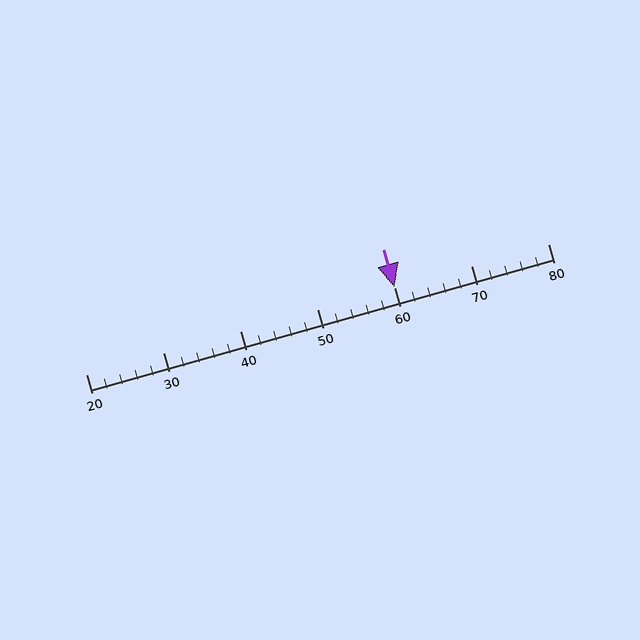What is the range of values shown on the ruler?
The ruler shows values from 20 to 80.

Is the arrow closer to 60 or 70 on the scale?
The arrow is closer to 60.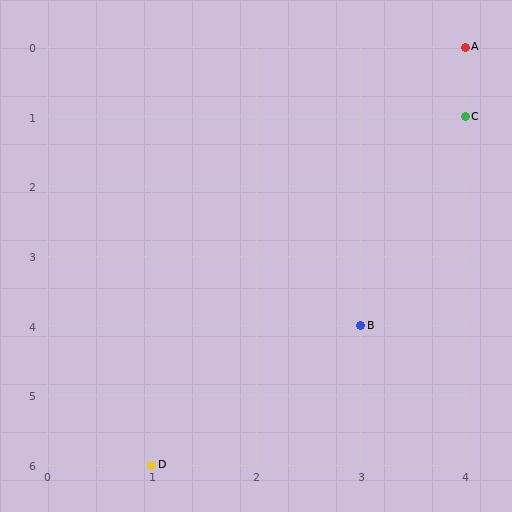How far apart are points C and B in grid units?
Points C and B are 1 column and 3 rows apart (about 3.2 grid units diagonally).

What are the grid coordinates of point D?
Point D is at grid coordinates (1, 6).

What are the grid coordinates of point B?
Point B is at grid coordinates (3, 4).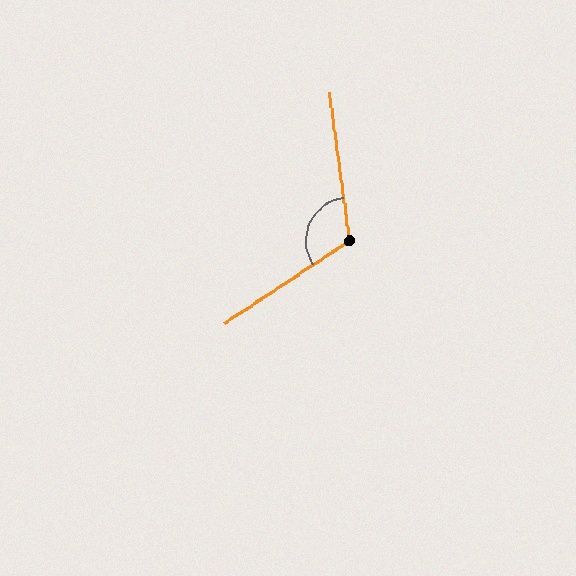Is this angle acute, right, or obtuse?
It is obtuse.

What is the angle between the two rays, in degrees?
Approximately 116 degrees.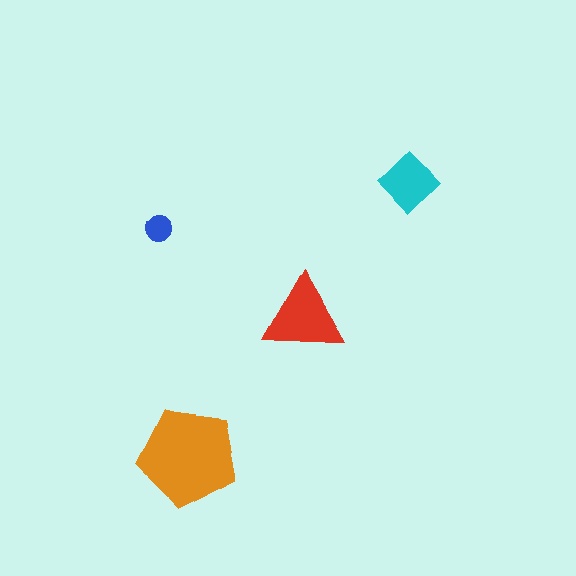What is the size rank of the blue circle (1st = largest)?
4th.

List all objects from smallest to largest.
The blue circle, the cyan diamond, the red triangle, the orange pentagon.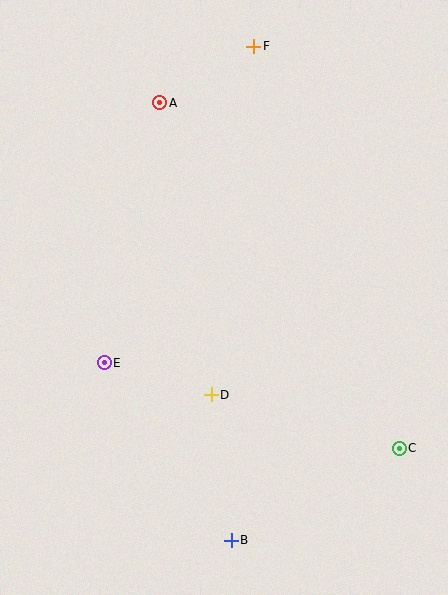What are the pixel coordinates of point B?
Point B is at (231, 540).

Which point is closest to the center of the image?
Point D at (211, 395) is closest to the center.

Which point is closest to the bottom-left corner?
Point B is closest to the bottom-left corner.